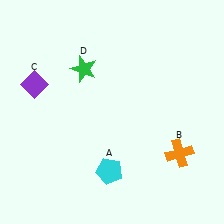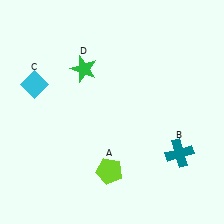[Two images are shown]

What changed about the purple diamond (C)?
In Image 1, C is purple. In Image 2, it changed to cyan.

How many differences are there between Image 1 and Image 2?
There are 3 differences between the two images.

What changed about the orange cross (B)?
In Image 1, B is orange. In Image 2, it changed to teal.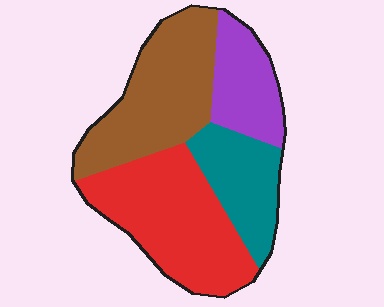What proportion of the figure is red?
Red covers 35% of the figure.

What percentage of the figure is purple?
Purple covers roughly 15% of the figure.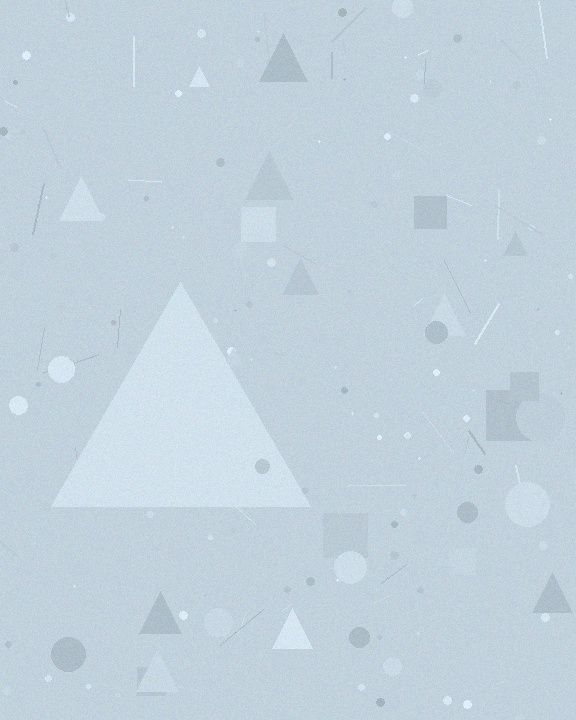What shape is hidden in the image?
A triangle is hidden in the image.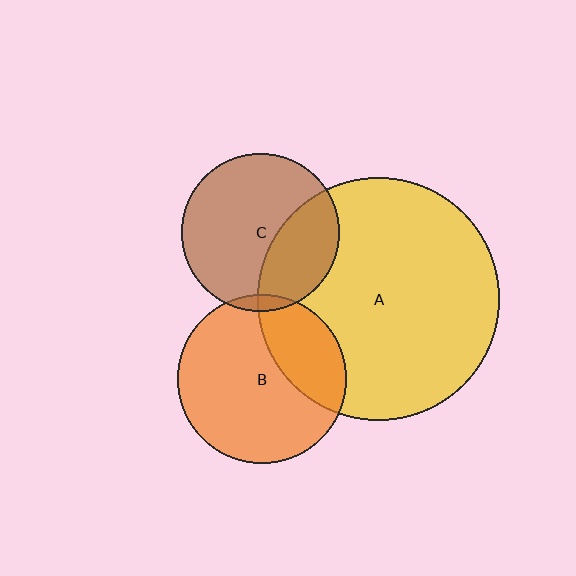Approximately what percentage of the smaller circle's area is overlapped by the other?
Approximately 35%.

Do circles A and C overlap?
Yes.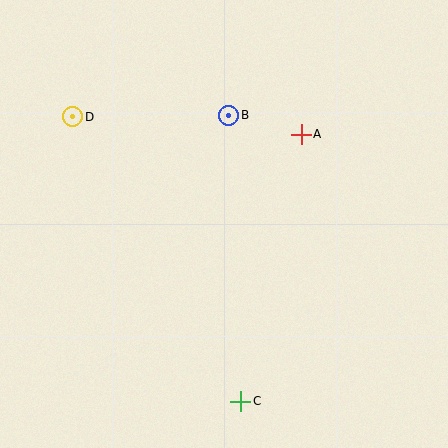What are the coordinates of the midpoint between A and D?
The midpoint between A and D is at (187, 126).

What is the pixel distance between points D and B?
The distance between D and B is 156 pixels.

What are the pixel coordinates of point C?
Point C is at (241, 401).